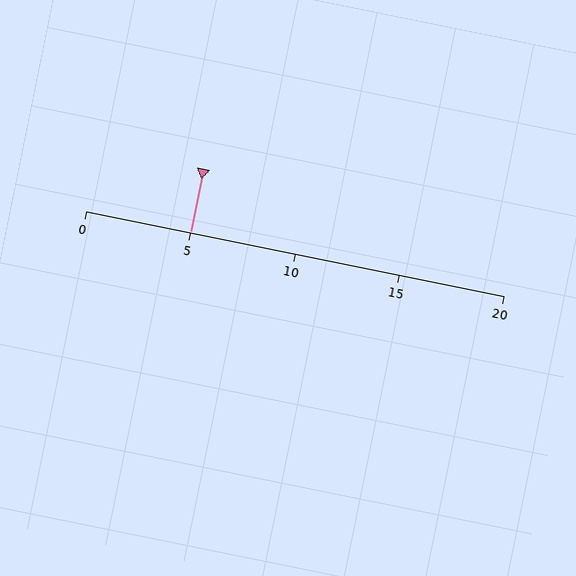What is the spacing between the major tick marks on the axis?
The major ticks are spaced 5 apart.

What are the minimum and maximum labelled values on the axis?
The axis runs from 0 to 20.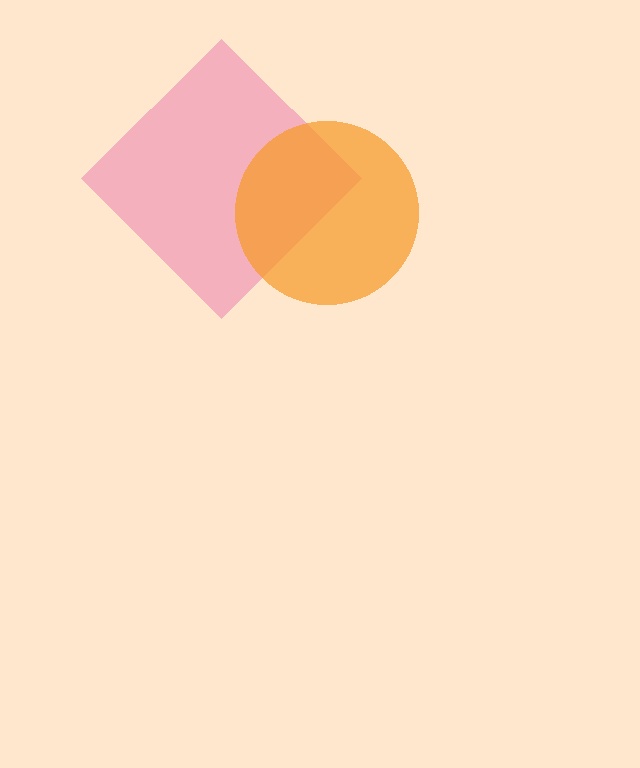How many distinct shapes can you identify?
There are 2 distinct shapes: a pink diamond, an orange circle.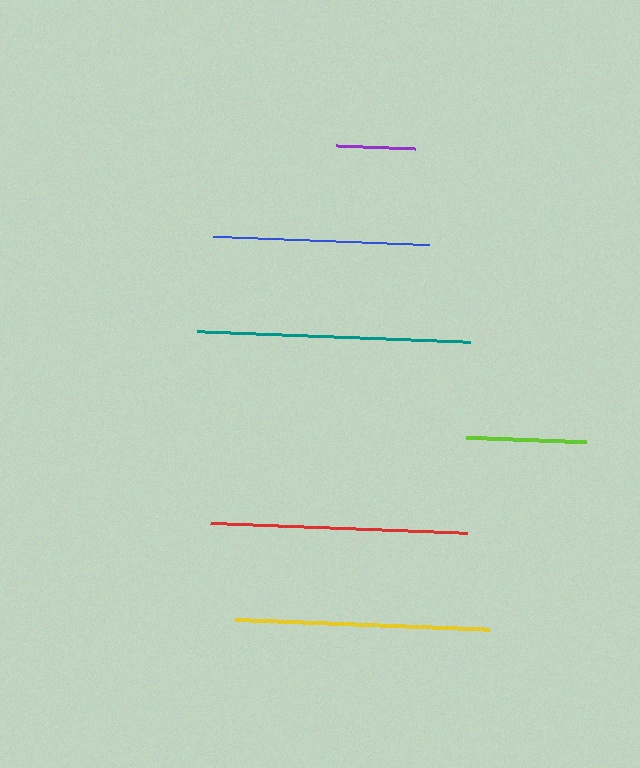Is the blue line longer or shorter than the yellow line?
The yellow line is longer than the blue line.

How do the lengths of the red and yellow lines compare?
The red and yellow lines are approximately the same length.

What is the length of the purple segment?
The purple segment is approximately 80 pixels long.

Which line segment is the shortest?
The purple line is the shortest at approximately 80 pixels.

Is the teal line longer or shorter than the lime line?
The teal line is longer than the lime line.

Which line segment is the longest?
The teal line is the longest at approximately 273 pixels.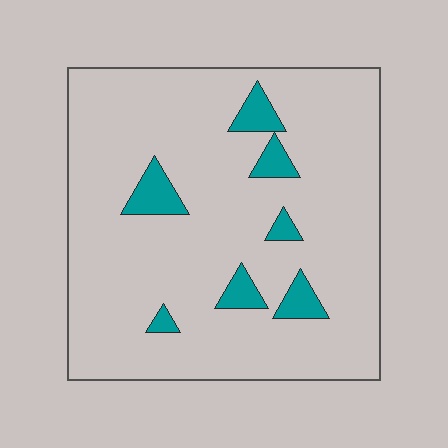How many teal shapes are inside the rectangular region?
7.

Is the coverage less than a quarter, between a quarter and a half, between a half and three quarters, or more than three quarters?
Less than a quarter.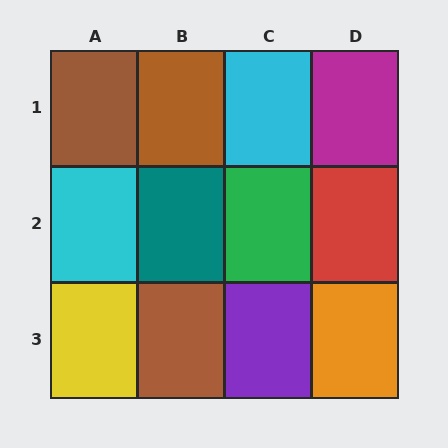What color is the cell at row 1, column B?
Brown.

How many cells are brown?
3 cells are brown.